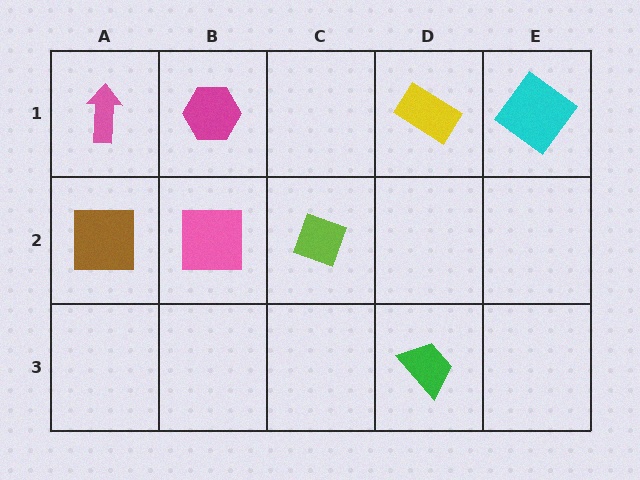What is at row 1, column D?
A yellow rectangle.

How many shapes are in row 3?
1 shape.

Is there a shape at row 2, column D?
No, that cell is empty.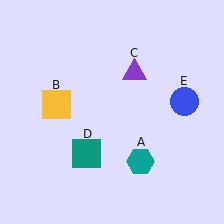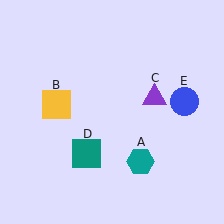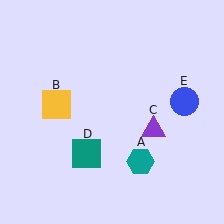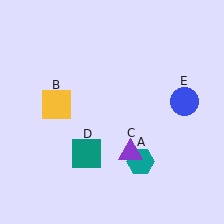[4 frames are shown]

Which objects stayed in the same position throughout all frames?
Teal hexagon (object A) and yellow square (object B) and teal square (object D) and blue circle (object E) remained stationary.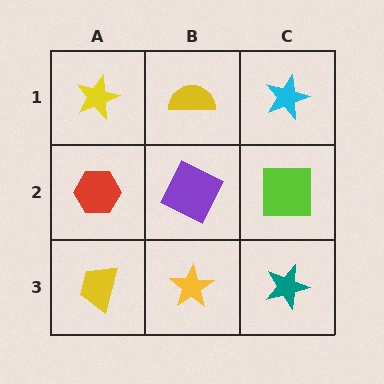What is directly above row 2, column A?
A yellow star.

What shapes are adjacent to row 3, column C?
A lime square (row 2, column C), a yellow star (row 3, column B).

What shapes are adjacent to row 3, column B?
A purple square (row 2, column B), a yellow trapezoid (row 3, column A), a teal star (row 3, column C).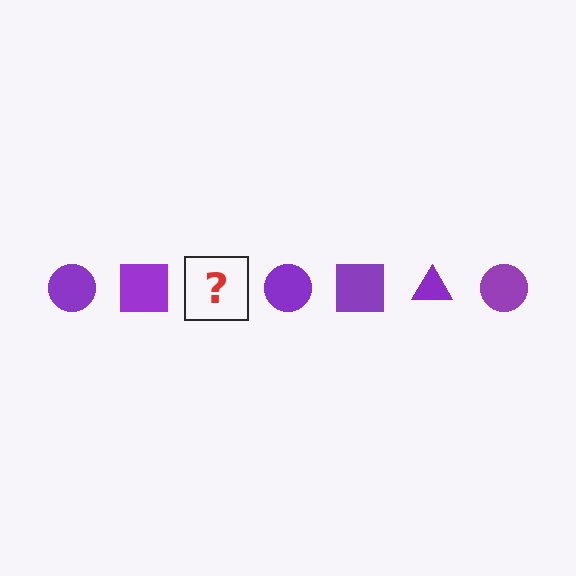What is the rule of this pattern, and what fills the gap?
The rule is that the pattern cycles through circle, square, triangle shapes in purple. The gap should be filled with a purple triangle.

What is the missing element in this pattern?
The missing element is a purple triangle.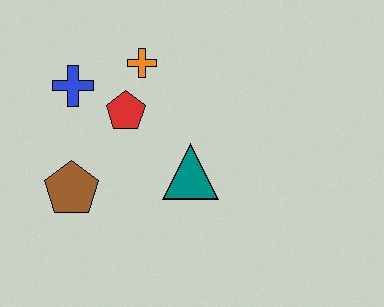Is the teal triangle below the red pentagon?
Yes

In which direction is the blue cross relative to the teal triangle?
The blue cross is to the left of the teal triangle.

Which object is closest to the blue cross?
The red pentagon is closest to the blue cross.